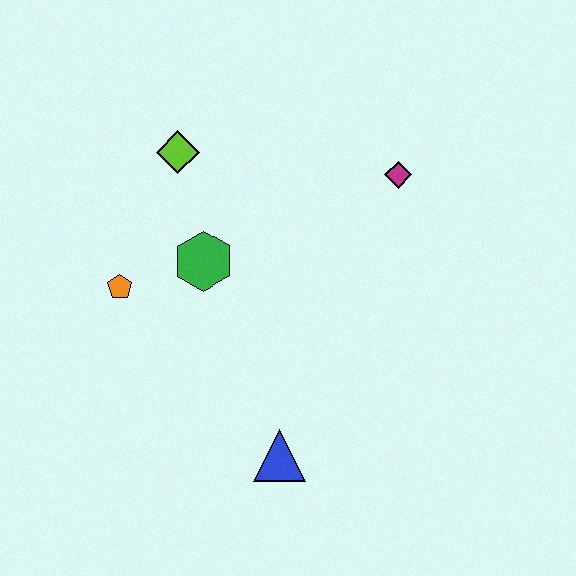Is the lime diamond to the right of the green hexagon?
No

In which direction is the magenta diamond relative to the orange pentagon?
The magenta diamond is to the right of the orange pentagon.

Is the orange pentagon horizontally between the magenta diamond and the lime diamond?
No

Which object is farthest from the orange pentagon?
The magenta diamond is farthest from the orange pentagon.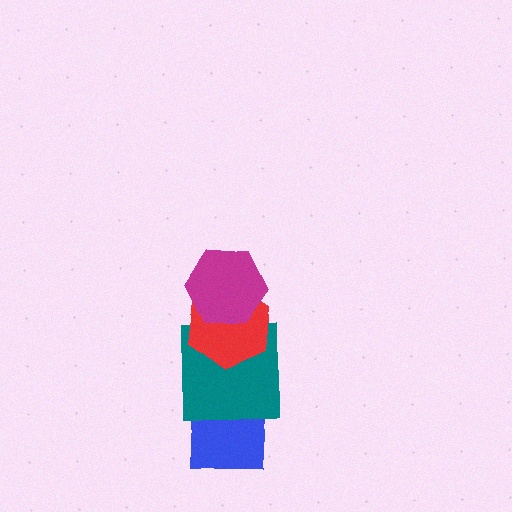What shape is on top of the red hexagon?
The magenta hexagon is on top of the red hexagon.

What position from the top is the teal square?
The teal square is 3rd from the top.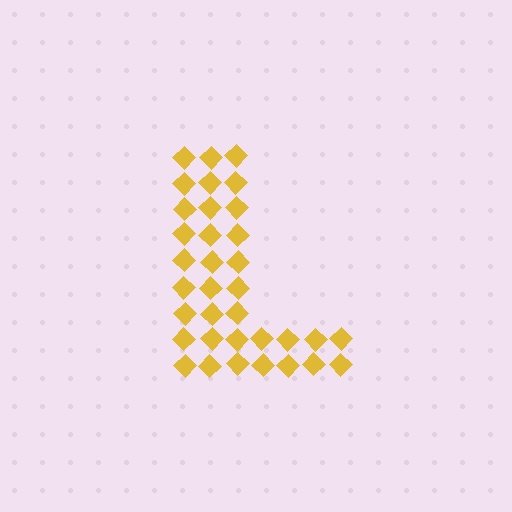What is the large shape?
The large shape is the letter L.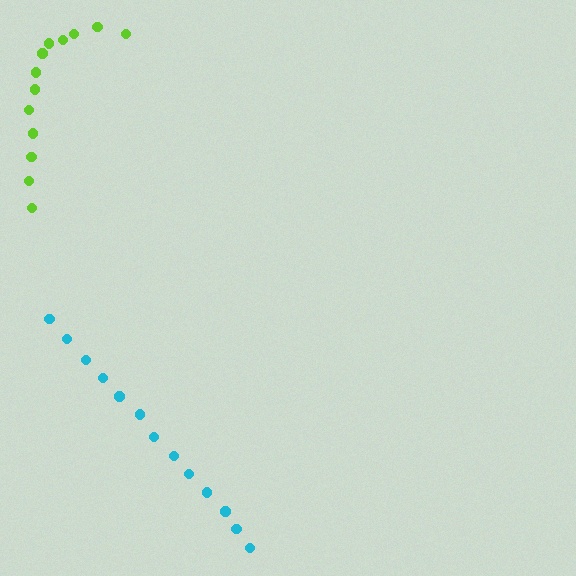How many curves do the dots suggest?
There are 2 distinct paths.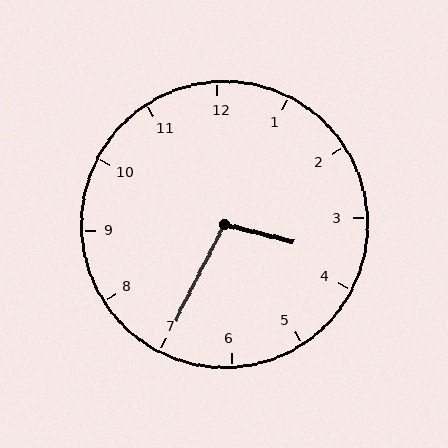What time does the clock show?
3:35.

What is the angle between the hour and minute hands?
Approximately 102 degrees.